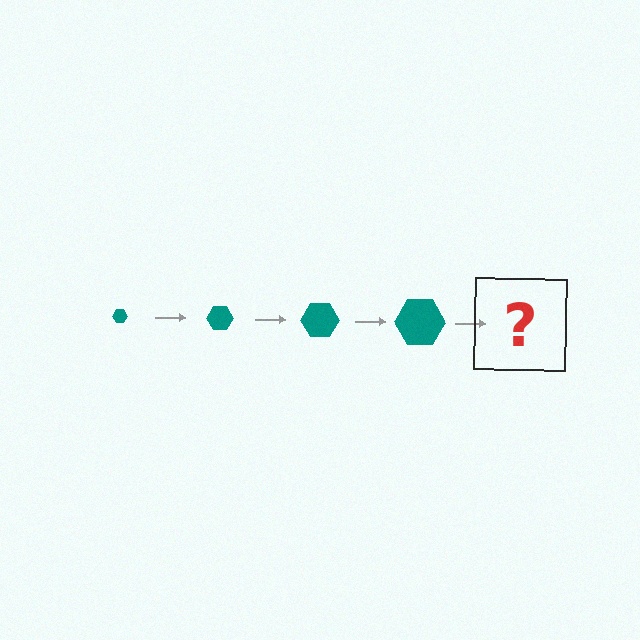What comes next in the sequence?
The next element should be a teal hexagon, larger than the previous one.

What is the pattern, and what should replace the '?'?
The pattern is that the hexagon gets progressively larger each step. The '?' should be a teal hexagon, larger than the previous one.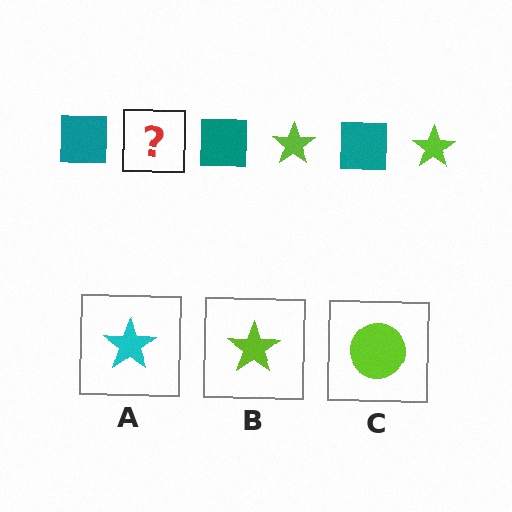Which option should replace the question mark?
Option B.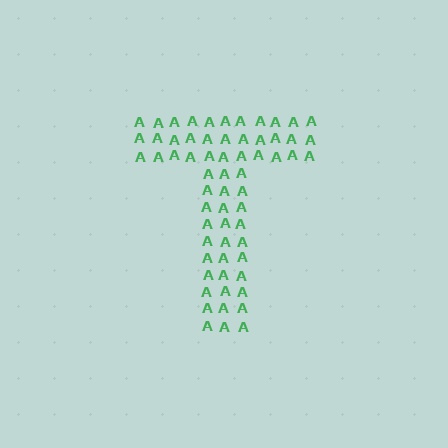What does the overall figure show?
The overall figure shows the letter T.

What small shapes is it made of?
It is made of small letter A's.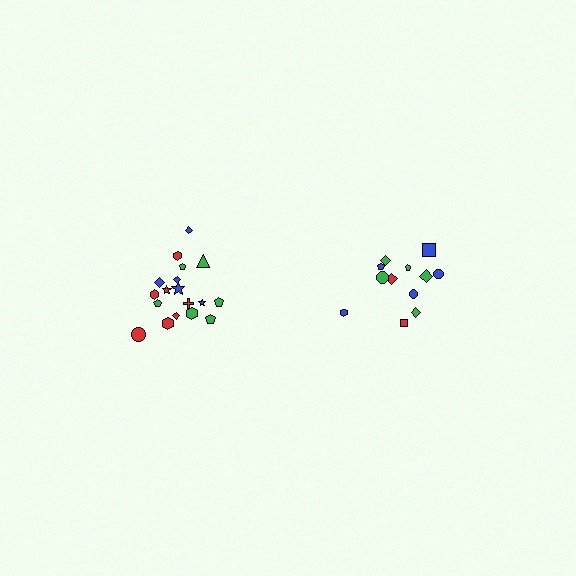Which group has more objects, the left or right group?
The left group.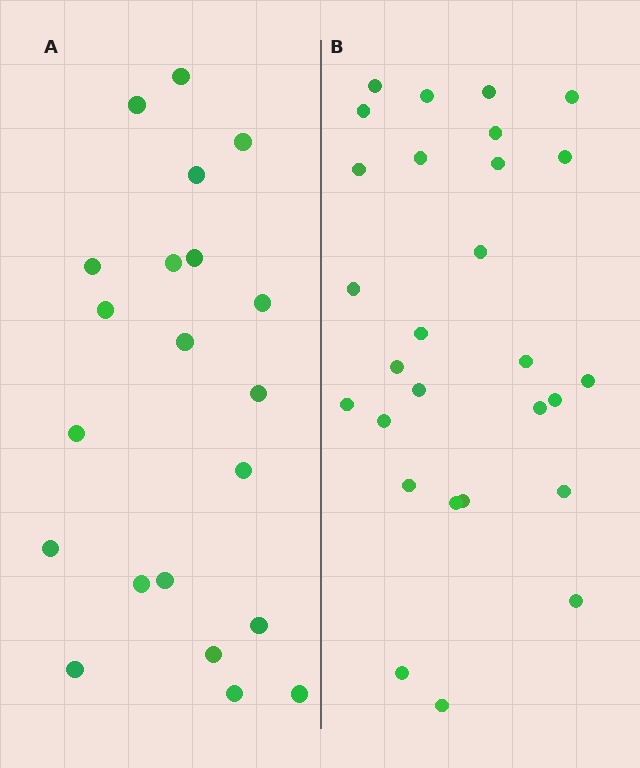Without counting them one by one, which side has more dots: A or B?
Region B (the right region) has more dots.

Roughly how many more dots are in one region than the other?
Region B has roughly 8 or so more dots than region A.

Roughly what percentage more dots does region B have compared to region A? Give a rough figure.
About 35% more.